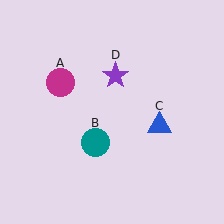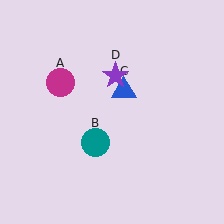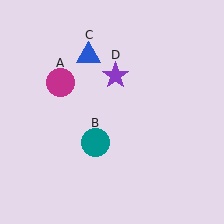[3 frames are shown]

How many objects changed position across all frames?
1 object changed position: blue triangle (object C).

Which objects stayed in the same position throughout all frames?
Magenta circle (object A) and teal circle (object B) and purple star (object D) remained stationary.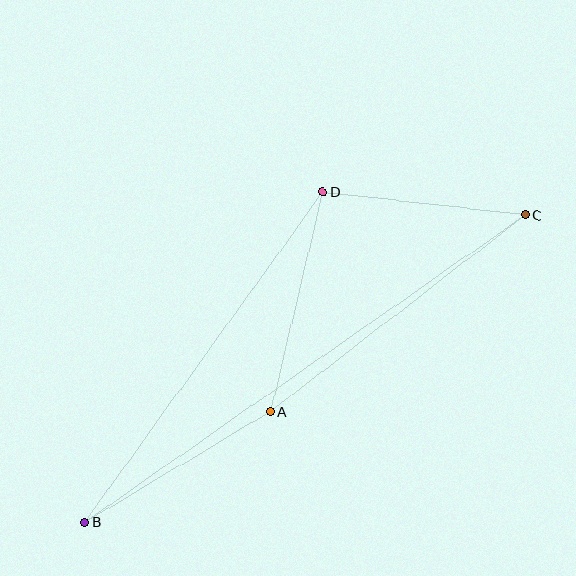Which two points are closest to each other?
Points C and D are closest to each other.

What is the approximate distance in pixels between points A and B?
The distance between A and B is approximately 217 pixels.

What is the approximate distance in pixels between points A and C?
The distance between A and C is approximately 321 pixels.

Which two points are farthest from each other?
Points B and C are farthest from each other.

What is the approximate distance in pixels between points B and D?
The distance between B and D is approximately 408 pixels.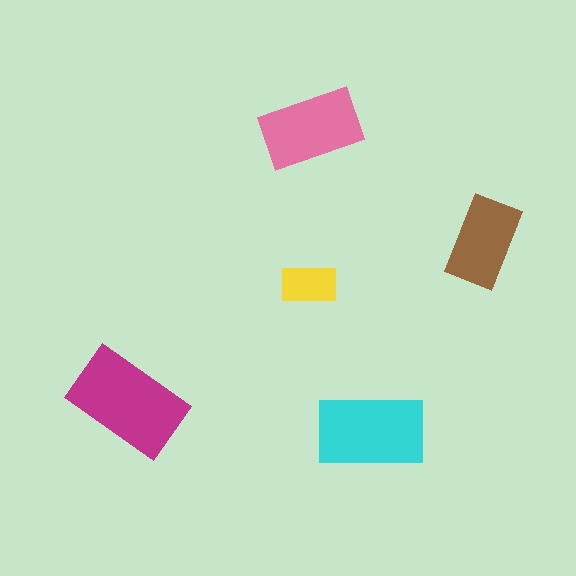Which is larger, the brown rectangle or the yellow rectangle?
The brown one.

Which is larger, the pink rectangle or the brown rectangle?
The pink one.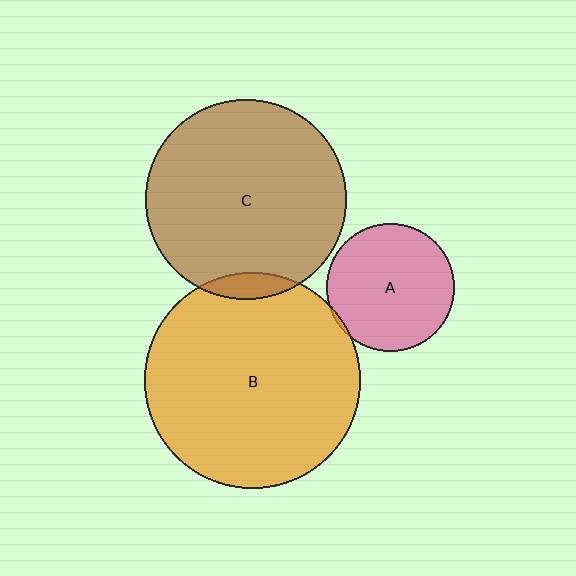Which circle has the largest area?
Circle B (orange).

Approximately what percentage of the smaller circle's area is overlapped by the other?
Approximately 5%.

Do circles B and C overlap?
Yes.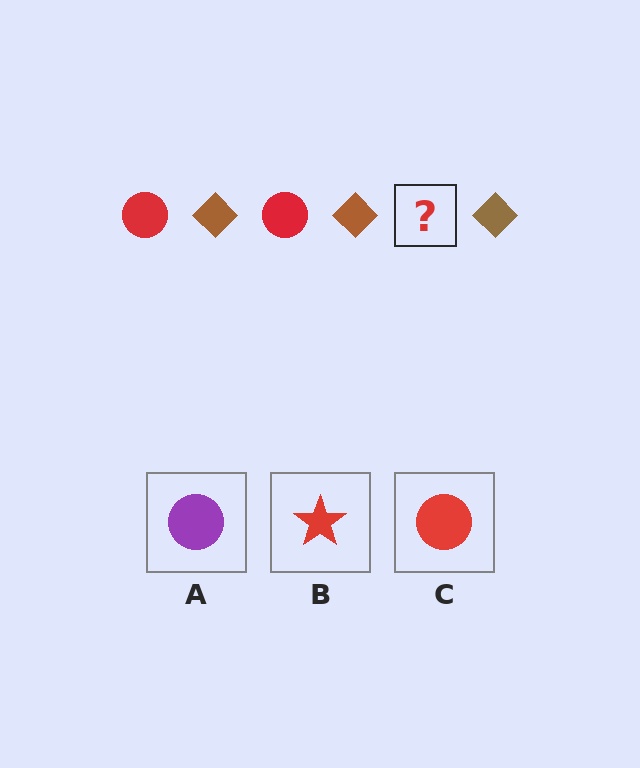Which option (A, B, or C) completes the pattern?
C.